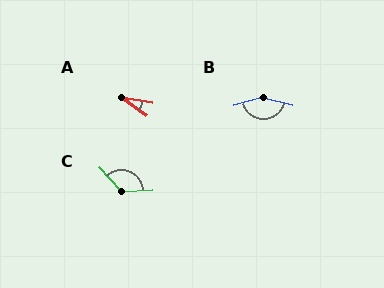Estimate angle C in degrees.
Approximately 128 degrees.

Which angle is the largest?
B, at approximately 149 degrees.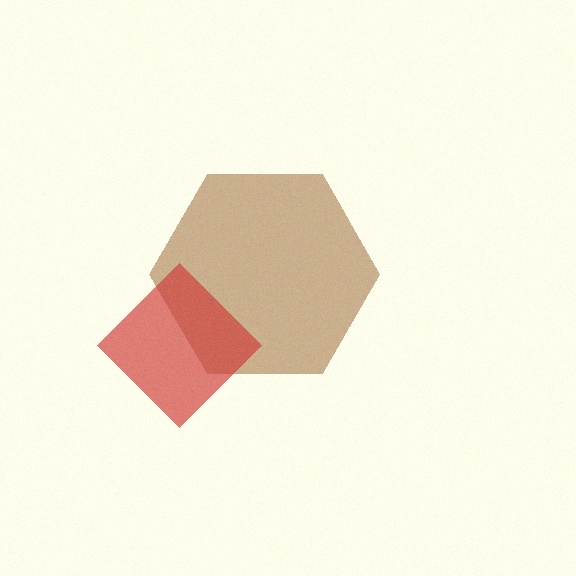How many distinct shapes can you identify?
There are 2 distinct shapes: a brown hexagon, a red diamond.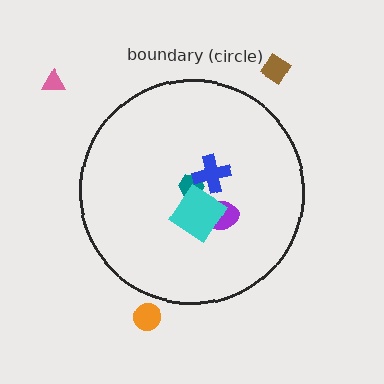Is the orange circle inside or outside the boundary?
Outside.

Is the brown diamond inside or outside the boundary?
Outside.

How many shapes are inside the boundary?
4 inside, 3 outside.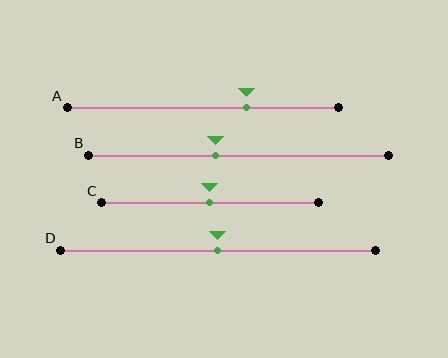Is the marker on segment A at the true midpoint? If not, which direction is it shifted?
No, the marker on segment A is shifted to the right by about 16% of the segment length.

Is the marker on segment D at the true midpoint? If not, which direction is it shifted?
Yes, the marker on segment D is at the true midpoint.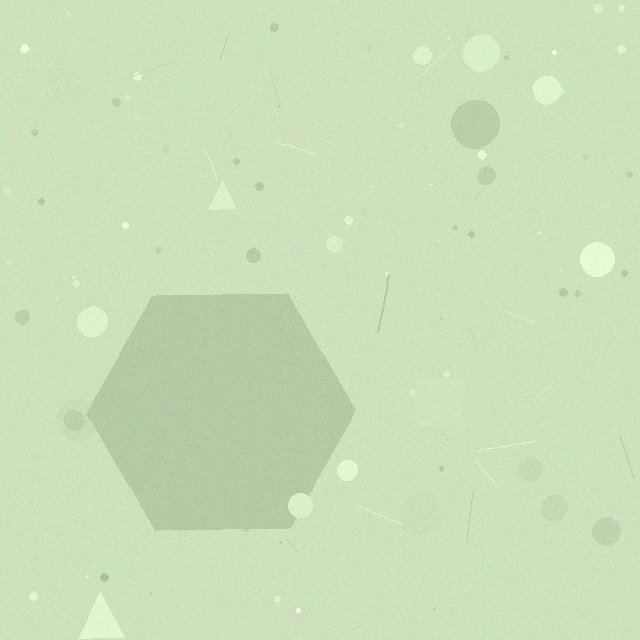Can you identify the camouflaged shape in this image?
The camouflaged shape is a hexagon.